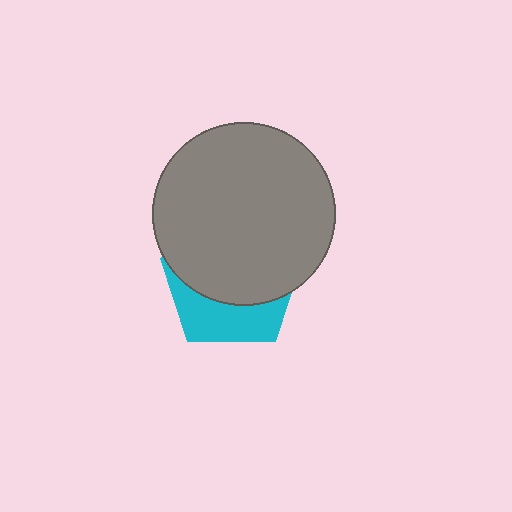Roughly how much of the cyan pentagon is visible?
A small part of it is visible (roughly 35%).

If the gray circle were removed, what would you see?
You would see the complete cyan pentagon.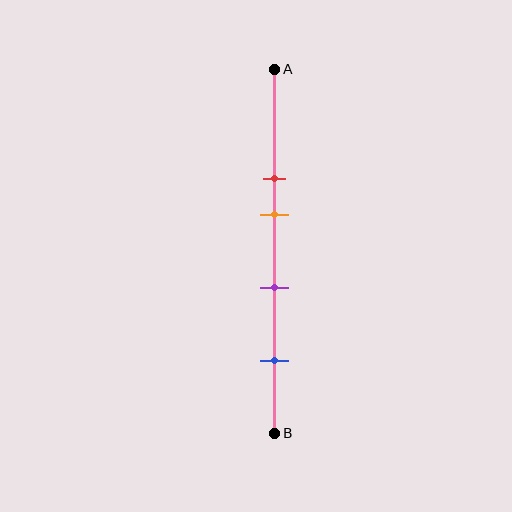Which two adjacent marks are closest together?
The red and orange marks are the closest adjacent pair.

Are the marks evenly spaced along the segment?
No, the marks are not evenly spaced.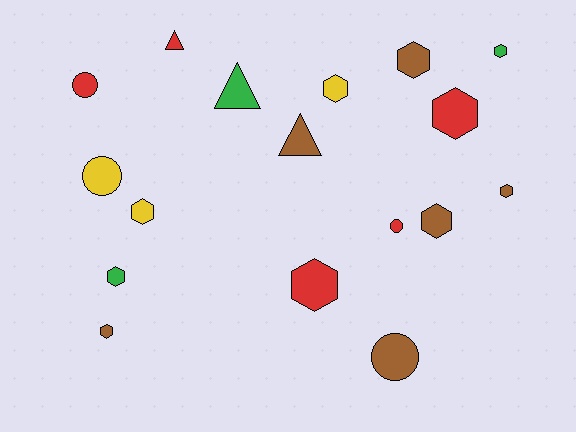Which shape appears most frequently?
Hexagon, with 10 objects.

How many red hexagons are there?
There are 2 red hexagons.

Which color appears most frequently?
Brown, with 6 objects.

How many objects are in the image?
There are 17 objects.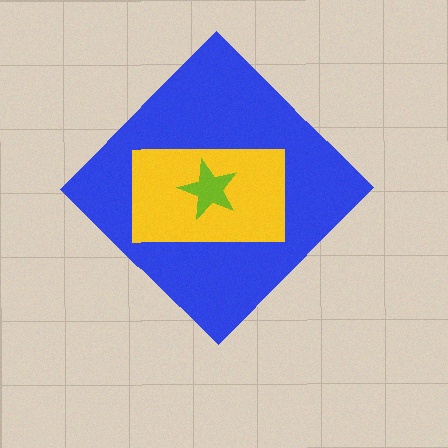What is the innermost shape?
The lime star.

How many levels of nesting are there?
3.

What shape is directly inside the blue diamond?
The yellow rectangle.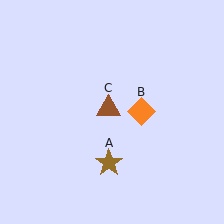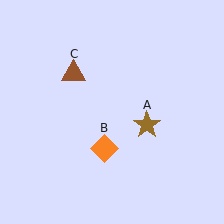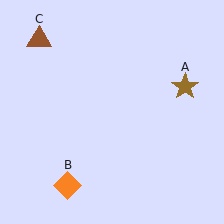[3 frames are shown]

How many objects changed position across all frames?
3 objects changed position: brown star (object A), orange diamond (object B), brown triangle (object C).